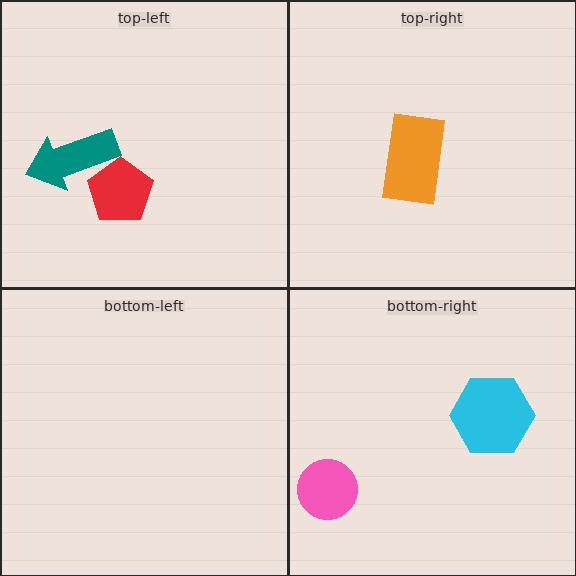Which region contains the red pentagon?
The top-left region.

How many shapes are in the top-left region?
2.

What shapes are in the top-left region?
The teal arrow, the red pentagon.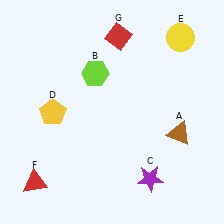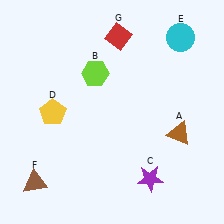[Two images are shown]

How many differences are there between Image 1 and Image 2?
There are 2 differences between the two images.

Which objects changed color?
E changed from yellow to cyan. F changed from red to brown.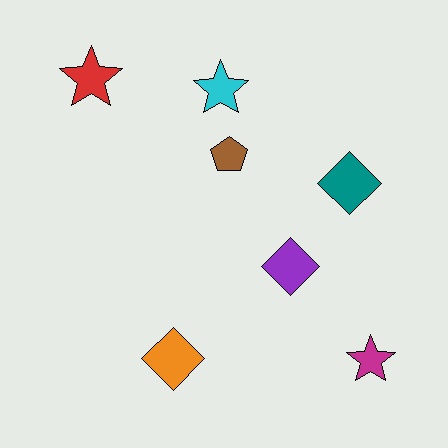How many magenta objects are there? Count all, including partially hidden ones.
There is 1 magenta object.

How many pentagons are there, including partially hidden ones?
There is 1 pentagon.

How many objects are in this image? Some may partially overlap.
There are 7 objects.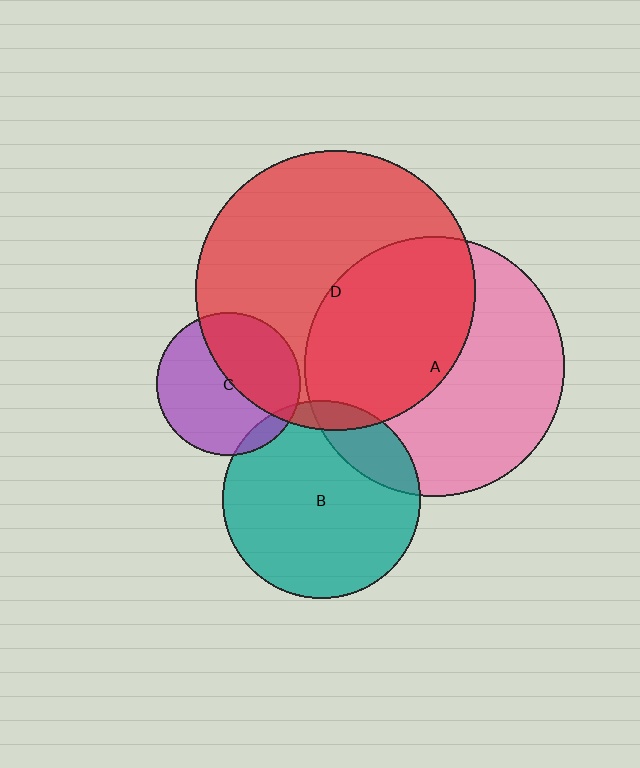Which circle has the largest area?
Circle D (red).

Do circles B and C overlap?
Yes.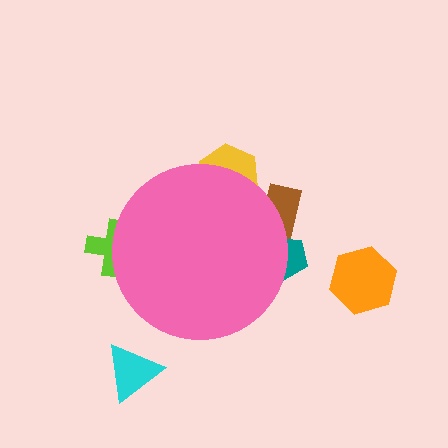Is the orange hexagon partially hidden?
No, the orange hexagon is fully visible.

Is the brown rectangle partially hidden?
Yes, the brown rectangle is partially hidden behind the pink circle.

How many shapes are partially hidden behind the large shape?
4 shapes are partially hidden.